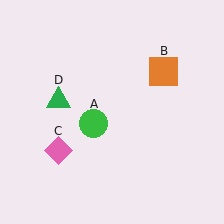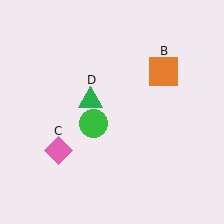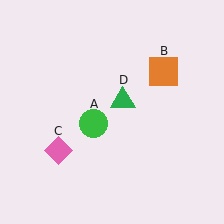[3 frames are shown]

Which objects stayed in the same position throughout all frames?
Green circle (object A) and orange square (object B) and pink diamond (object C) remained stationary.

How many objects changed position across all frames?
1 object changed position: green triangle (object D).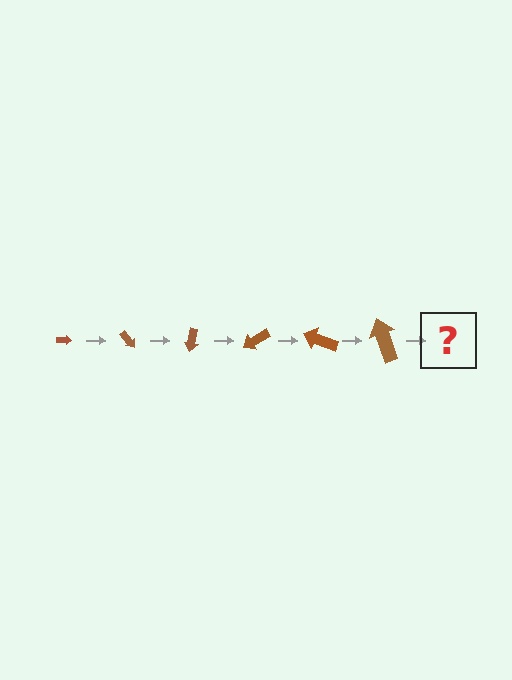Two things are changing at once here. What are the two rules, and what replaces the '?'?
The two rules are that the arrow grows larger each step and it rotates 50 degrees each step. The '?' should be an arrow, larger than the previous one and rotated 300 degrees from the start.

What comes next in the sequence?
The next element should be an arrow, larger than the previous one and rotated 300 degrees from the start.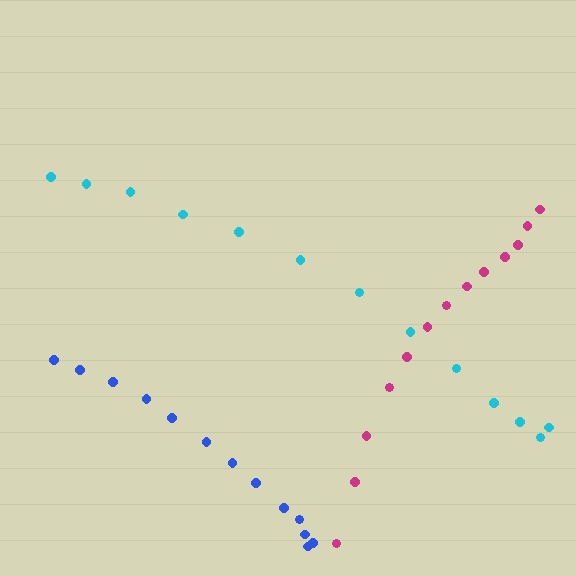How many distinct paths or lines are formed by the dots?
There are 3 distinct paths.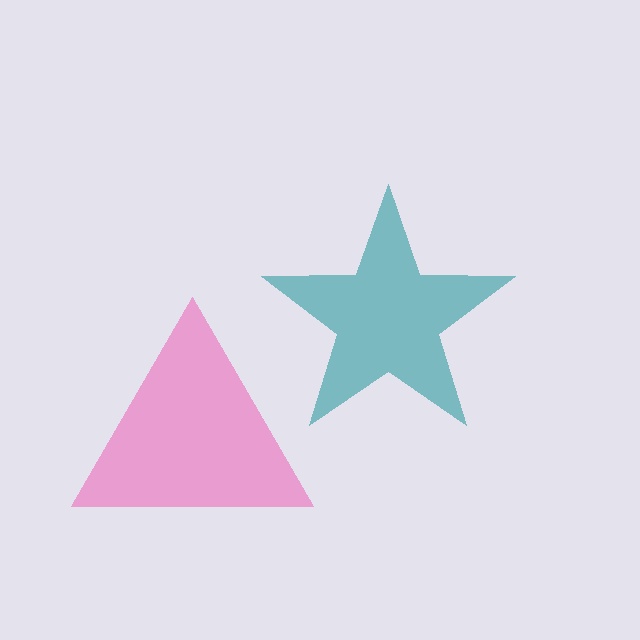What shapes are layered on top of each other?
The layered shapes are: a pink triangle, a teal star.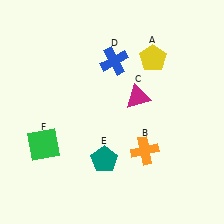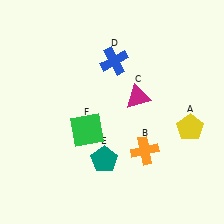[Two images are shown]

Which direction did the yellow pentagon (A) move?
The yellow pentagon (A) moved down.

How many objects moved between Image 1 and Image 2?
2 objects moved between the two images.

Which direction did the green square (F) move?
The green square (F) moved right.